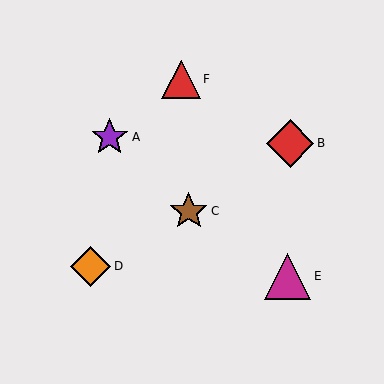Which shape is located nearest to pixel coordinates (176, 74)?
The red triangle (labeled F) at (181, 79) is nearest to that location.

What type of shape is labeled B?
Shape B is a red diamond.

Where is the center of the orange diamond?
The center of the orange diamond is at (90, 266).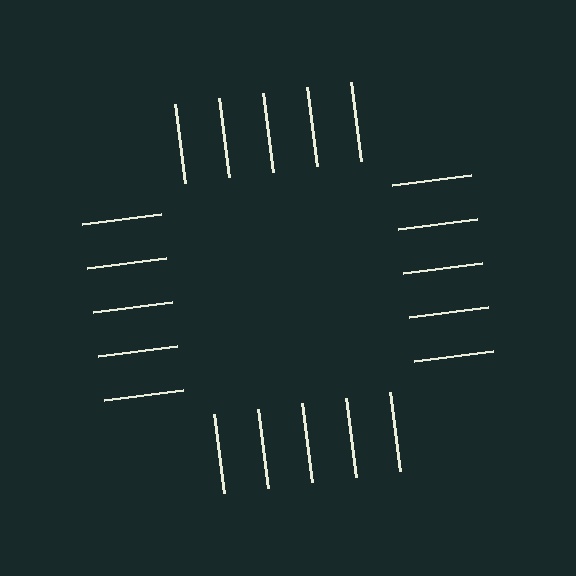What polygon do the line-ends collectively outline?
An illusory square — the line segments terminate on its edges but no continuous stroke is drawn.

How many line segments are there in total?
20 — 5 along each of the 4 edges.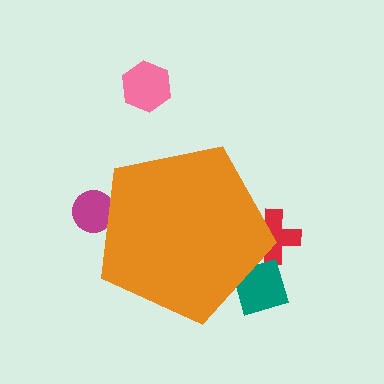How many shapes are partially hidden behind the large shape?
3 shapes are partially hidden.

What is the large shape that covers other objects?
An orange pentagon.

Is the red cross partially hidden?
Yes, the red cross is partially hidden behind the orange pentagon.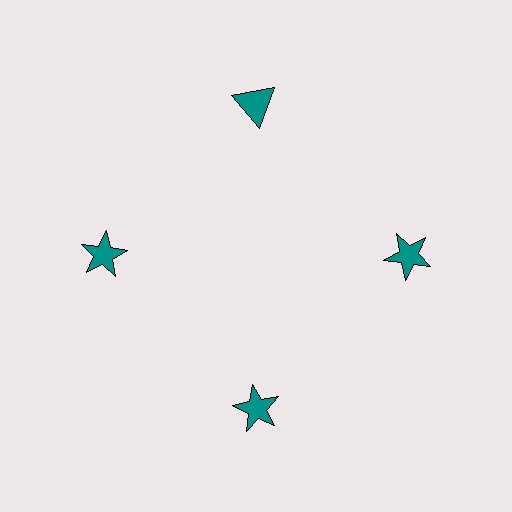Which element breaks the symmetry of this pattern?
The teal triangle at roughly the 12 o'clock position breaks the symmetry. All other shapes are teal stars.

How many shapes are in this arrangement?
There are 4 shapes arranged in a ring pattern.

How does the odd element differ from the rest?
It has a different shape: triangle instead of star.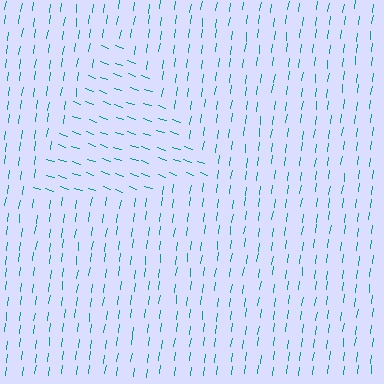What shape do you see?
I see a triangle.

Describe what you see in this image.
The image is filled with small teal line segments. A triangle region in the image has lines oriented differently from the surrounding lines, creating a visible texture boundary.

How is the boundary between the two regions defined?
The boundary is defined purely by a change in line orientation (approximately 79 degrees difference). All lines are the same color and thickness.